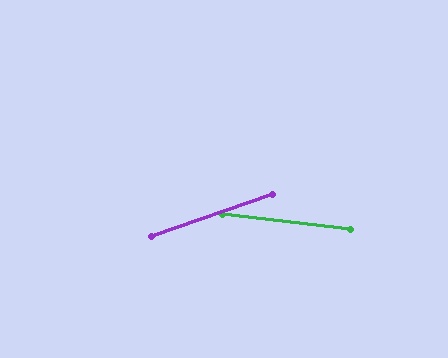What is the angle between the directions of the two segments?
Approximately 26 degrees.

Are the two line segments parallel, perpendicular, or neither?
Neither parallel nor perpendicular — they differ by about 26°.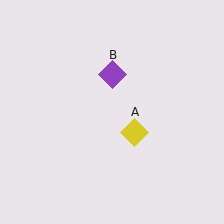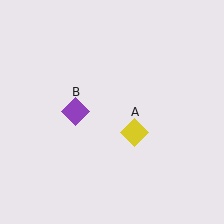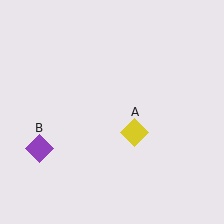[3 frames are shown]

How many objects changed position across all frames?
1 object changed position: purple diamond (object B).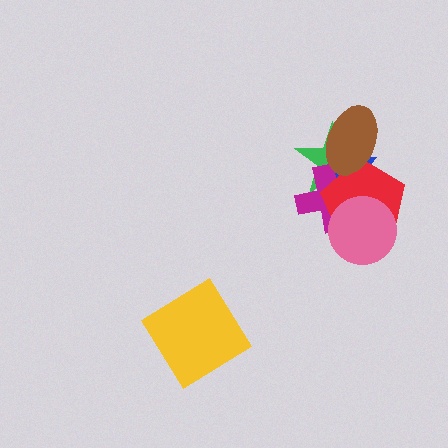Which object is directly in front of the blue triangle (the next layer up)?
The magenta cross is directly in front of the blue triangle.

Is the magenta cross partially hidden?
Yes, it is partially covered by another shape.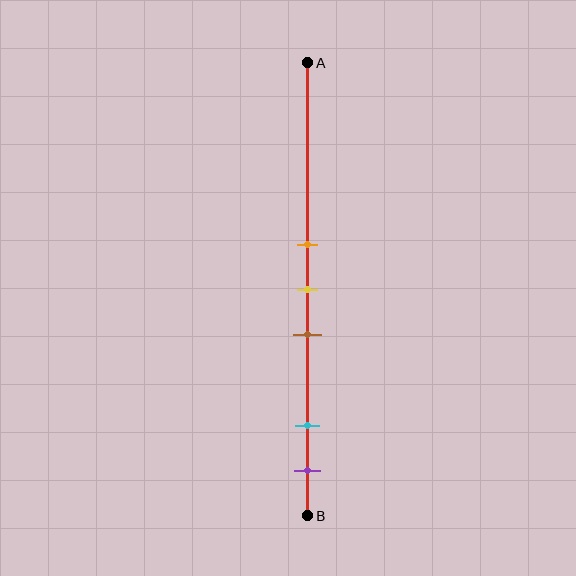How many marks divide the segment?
There are 5 marks dividing the segment.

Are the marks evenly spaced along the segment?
No, the marks are not evenly spaced.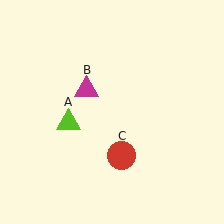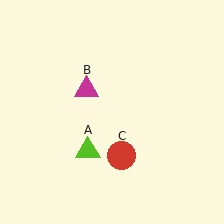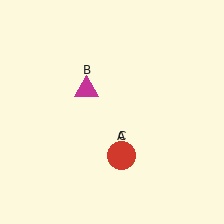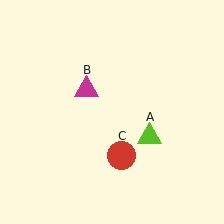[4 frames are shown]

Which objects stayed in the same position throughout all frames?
Magenta triangle (object B) and red circle (object C) remained stationary.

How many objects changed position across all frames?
1 object changed position: lime triangle (object A).